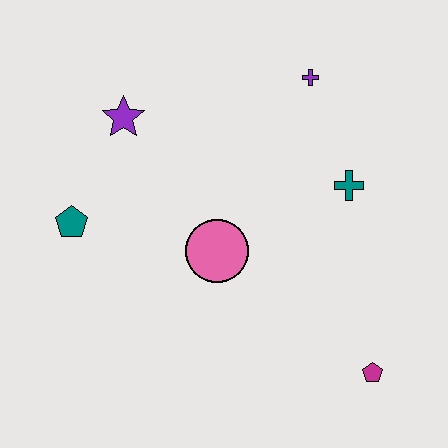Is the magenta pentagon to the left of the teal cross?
No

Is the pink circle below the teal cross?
Yes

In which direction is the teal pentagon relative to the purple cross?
The teal pentagon is to the left of the purple cross.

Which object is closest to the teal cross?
The purple cross is closest to the teal cross.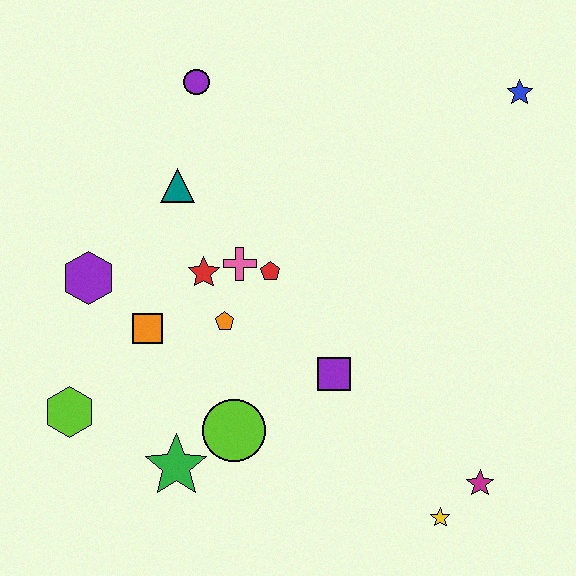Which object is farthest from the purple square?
The blue star is farthest from the purple square.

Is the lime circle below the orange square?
Yes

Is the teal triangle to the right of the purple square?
No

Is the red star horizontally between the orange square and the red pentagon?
Yes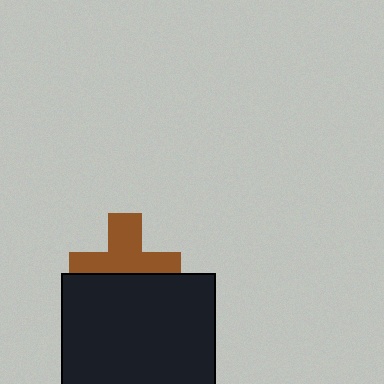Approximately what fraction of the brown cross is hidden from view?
Roughly 42% of the brown cross is hidden behind the black square.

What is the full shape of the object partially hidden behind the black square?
The partially hidden object is a brown cross.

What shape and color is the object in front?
The object in front is a black square.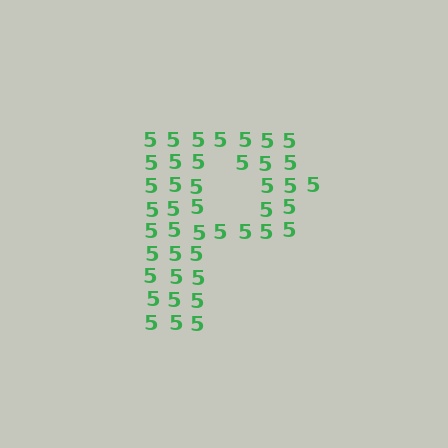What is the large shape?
The large shape is the letter P.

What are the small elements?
The small elements are digit 5's.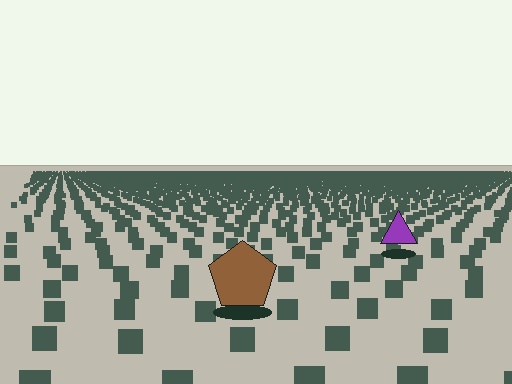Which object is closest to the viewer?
The brown pentagon is closest. The texture marks near it are larger and more spread out.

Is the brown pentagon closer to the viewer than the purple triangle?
Yes. The brown pentagon is closer — you can tell from the texture gradient: the ground texture is coarser near it.